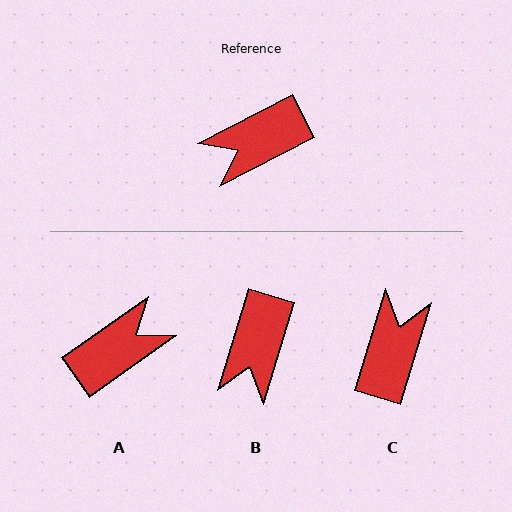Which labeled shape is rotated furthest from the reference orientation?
A, about 172 degrees away.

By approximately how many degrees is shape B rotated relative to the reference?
Approximately 46 degrees counter-clockwise.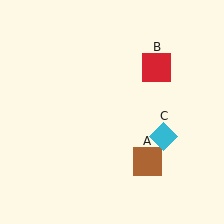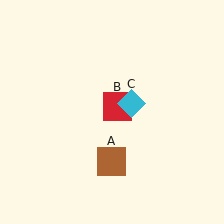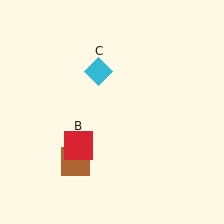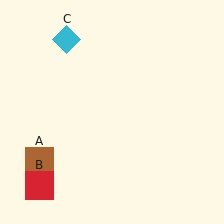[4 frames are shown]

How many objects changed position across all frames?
3 objects changed position: brown square (object A), red square (object B), cyan diamond (object C).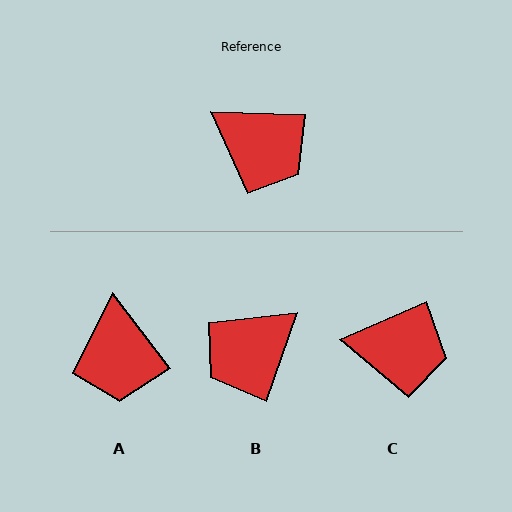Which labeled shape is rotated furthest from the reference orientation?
B, about 108 degrees away.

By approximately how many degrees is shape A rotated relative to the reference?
Approximately 51 degrees clockwise.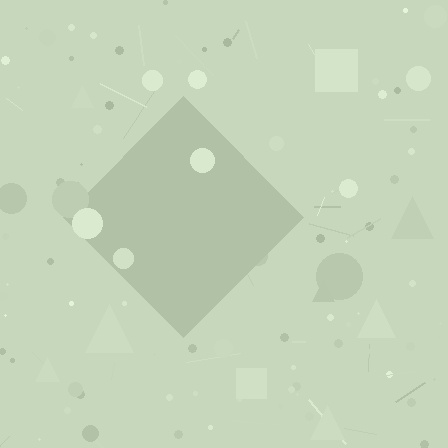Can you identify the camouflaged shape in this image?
The camouflaged shape is a diamond.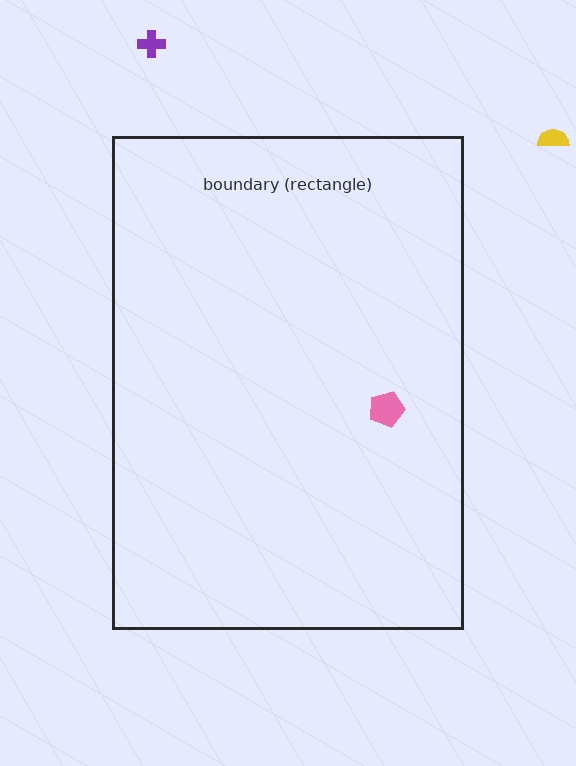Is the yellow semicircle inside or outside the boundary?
Outside.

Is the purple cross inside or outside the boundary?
Outside.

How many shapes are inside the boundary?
1 inside, 2 outside.